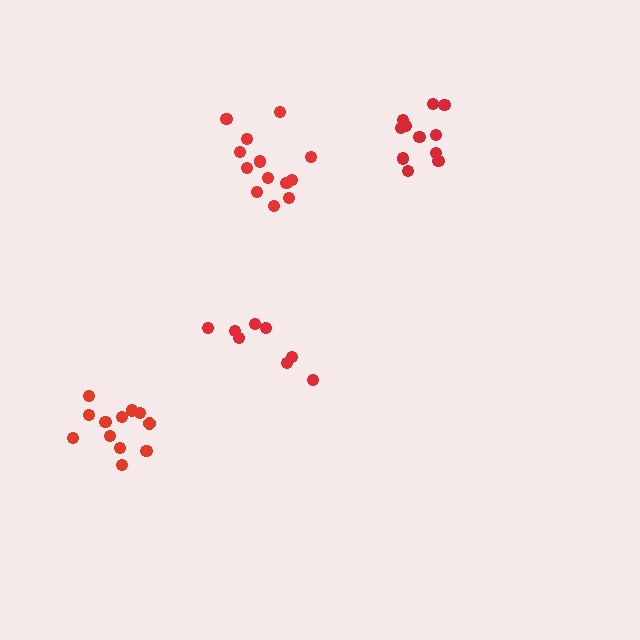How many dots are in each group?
Group 1: 13 dots, Group 2: 11 dots, Group 3: 8 dots, Group 4: 12 dots (44 total).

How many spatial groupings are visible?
There are 4 spatial groupings.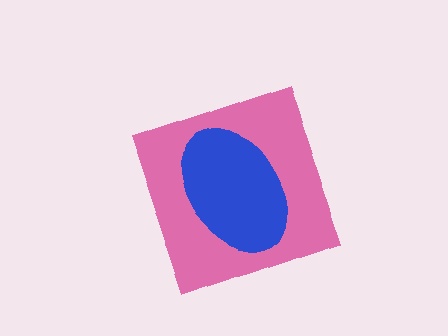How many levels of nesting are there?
2.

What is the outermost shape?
The pink diamond.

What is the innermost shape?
The blue ellipse.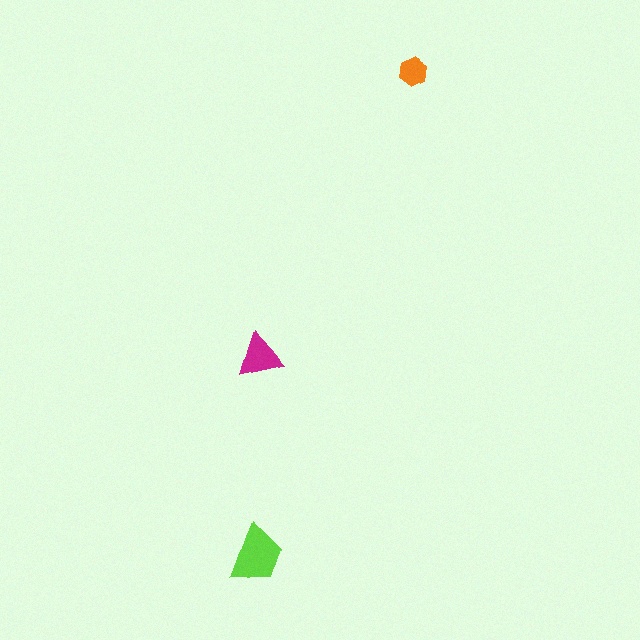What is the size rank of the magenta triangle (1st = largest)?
2nd.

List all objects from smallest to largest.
The orange hexagon, the magenta triangle, the lime trapezoid.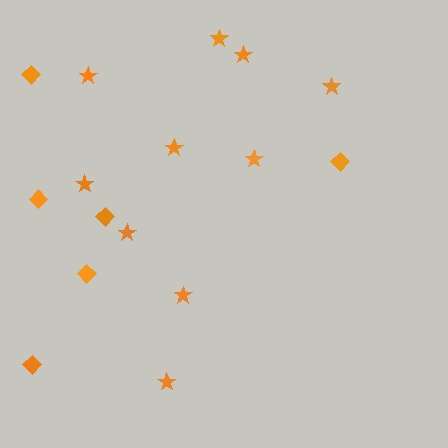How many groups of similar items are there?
There are 2 groups: one group of stars (10) and one group of diamonds (6).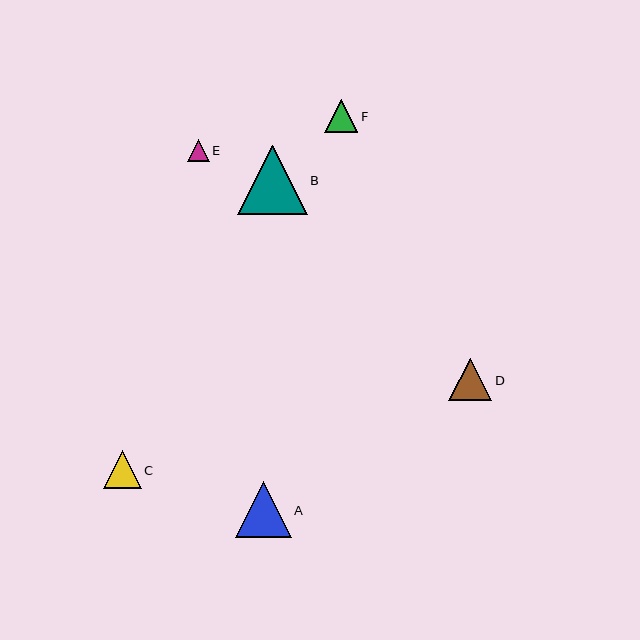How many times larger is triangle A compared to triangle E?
Triangle A is approximately 2.5 times the size of triangle E.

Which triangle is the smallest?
Triangle E is the smallest with a size of approximately 22 pixels.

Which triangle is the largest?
Triangle B is the largest with a size of approximately 69 pixels.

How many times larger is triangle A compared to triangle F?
Triangle A is approximately 1.7 times the size of triangle F.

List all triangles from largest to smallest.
From largest to smallest: B, A, D, C, F, E.